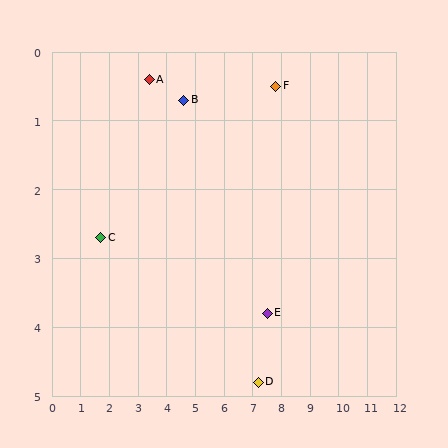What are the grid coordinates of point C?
Point C is at approximately (1.7, 2.7).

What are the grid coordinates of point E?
Point E is at approximately (7.5, 3.8).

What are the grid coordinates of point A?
Point A is at approximately (3.4, 0.4).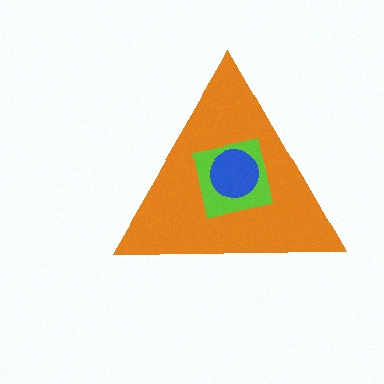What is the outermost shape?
The orange triangle.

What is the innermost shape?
The blue circle.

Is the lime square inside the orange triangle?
Yes.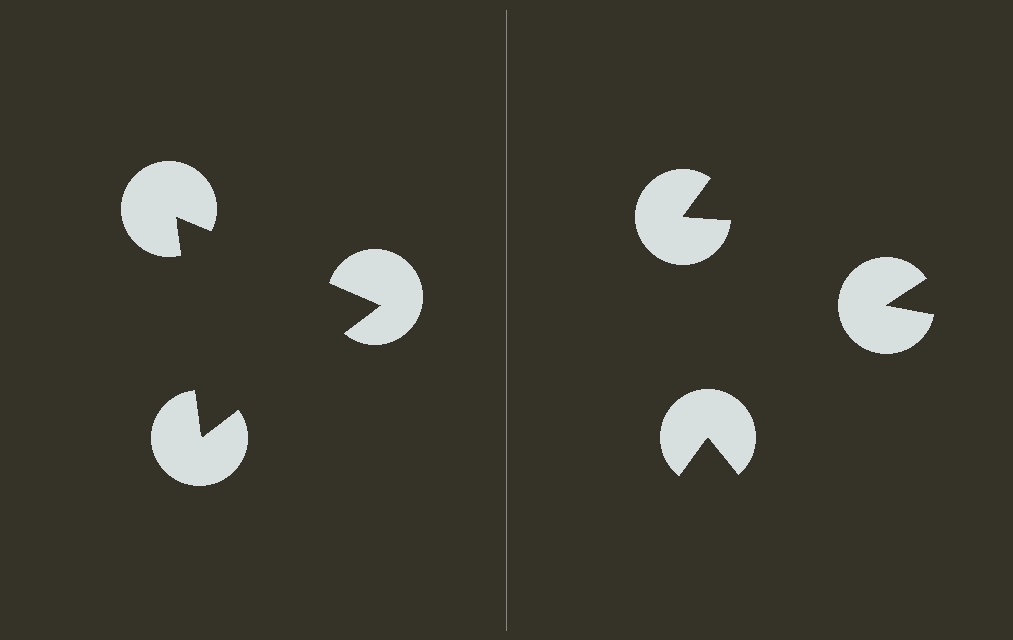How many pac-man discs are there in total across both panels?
6 — 3 on each side.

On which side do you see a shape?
An illusory triangle appears on the left side. On the right side the wedge cuts are rotated, so no coherent shape forms.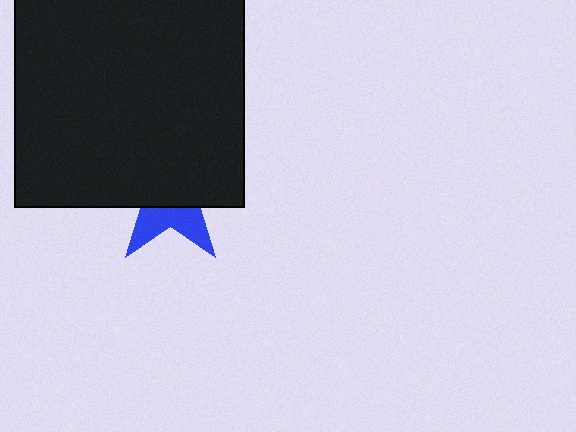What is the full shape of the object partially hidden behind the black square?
The partially hidden object is a blue star.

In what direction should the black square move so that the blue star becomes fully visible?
The black square should move up. That is the shortest direction to clear the overlap and leave the blue star fully visible.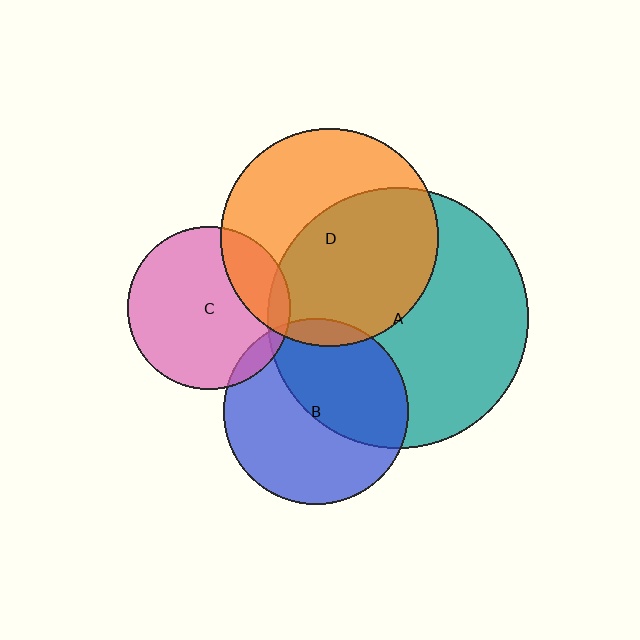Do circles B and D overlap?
Yes.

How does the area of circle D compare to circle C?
Approximately 1.8 times.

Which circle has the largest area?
Circle A (teal).